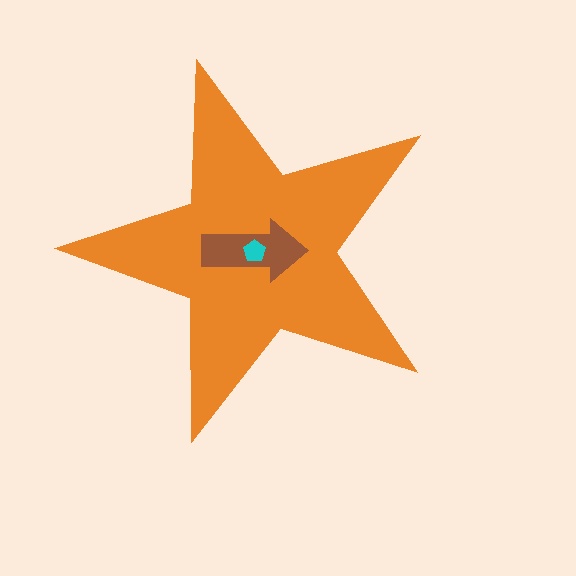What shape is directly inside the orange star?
The brown arrow.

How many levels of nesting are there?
3.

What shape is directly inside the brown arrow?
The cyan pentagon.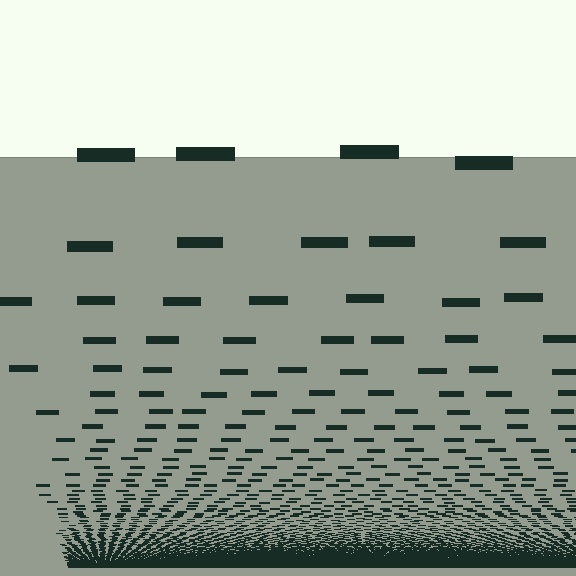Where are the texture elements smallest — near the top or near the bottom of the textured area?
Near the bottom.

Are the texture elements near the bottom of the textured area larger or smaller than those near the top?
Smaller. The gradient is inverted — elements near the bottom are smaller and denser.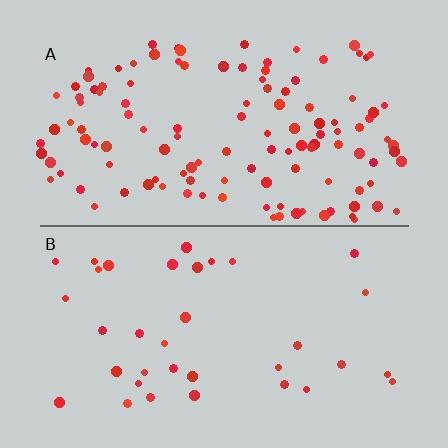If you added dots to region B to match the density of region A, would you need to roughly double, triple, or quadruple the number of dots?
Approximately quadruple.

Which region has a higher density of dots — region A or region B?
A (the top).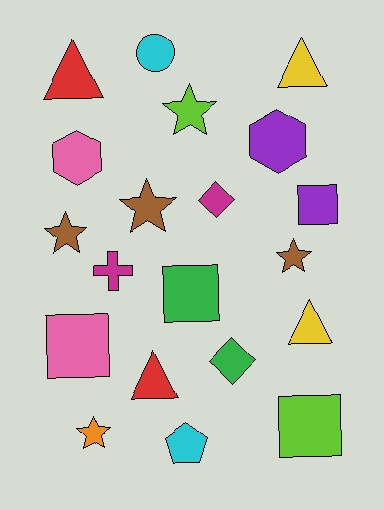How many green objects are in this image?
There are 2 green objects.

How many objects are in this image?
There are 20 objects.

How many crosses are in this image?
There is 1 cross.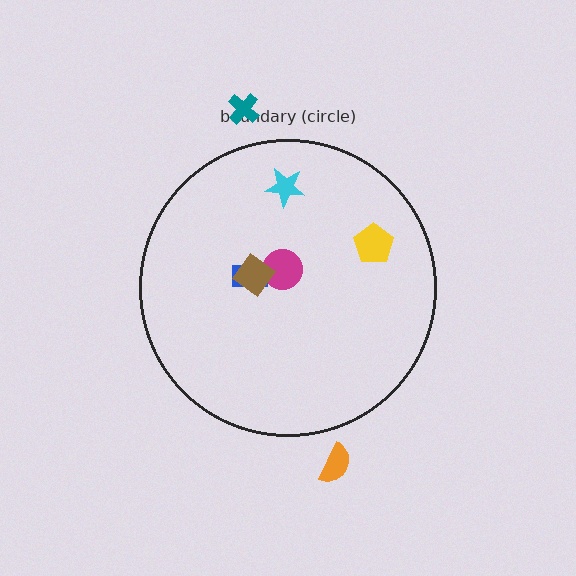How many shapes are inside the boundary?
5 inside, 2 outside.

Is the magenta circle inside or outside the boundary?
Inside.